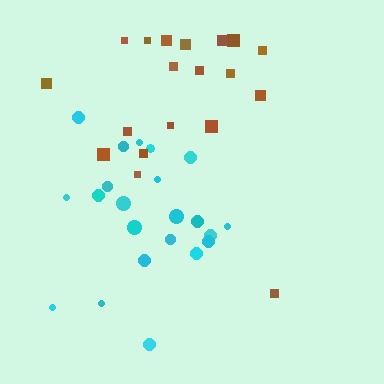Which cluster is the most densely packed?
Cyan.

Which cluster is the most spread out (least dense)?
Brown.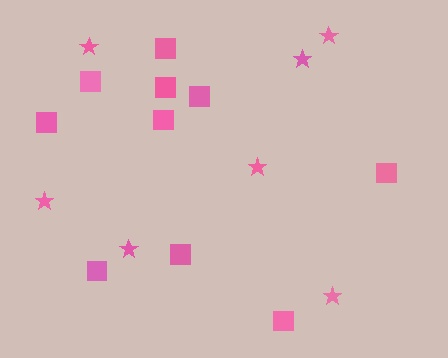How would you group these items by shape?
There are 2 groups: one group of squares (10) and one group of stars (7).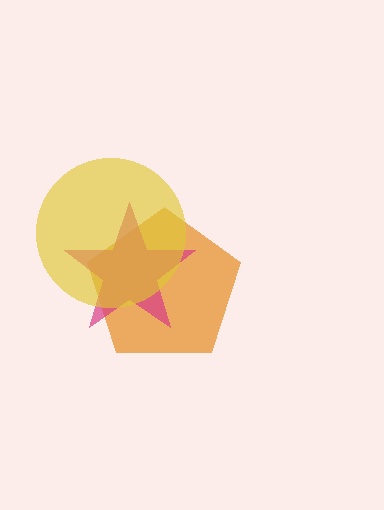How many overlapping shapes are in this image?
There are 3 overlapping shapes in the image.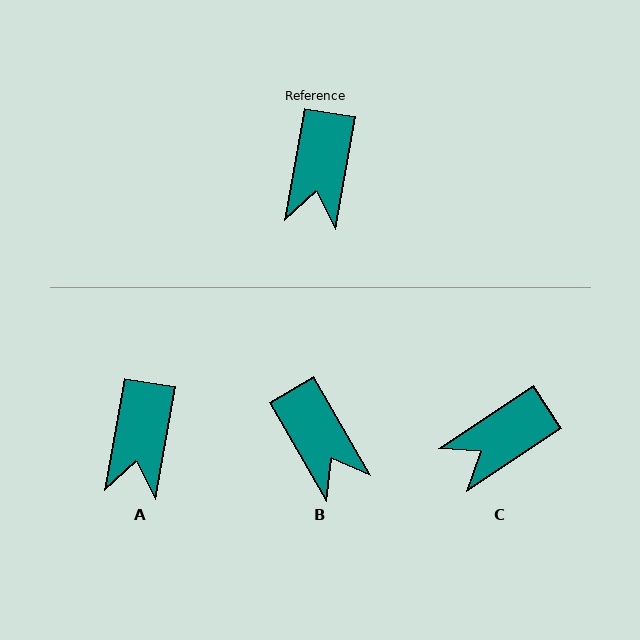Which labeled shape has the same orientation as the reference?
A.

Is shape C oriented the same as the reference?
No, it is off by about 47 degrees.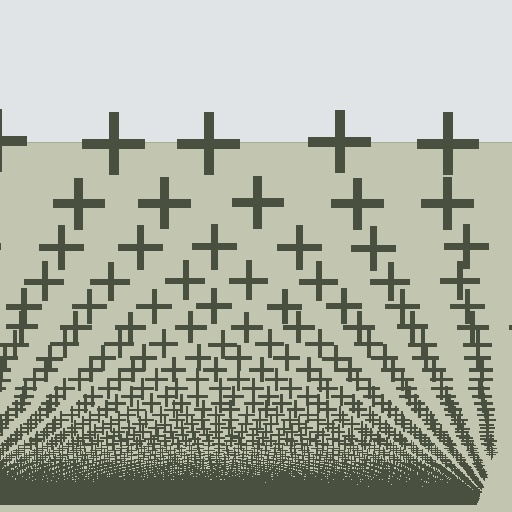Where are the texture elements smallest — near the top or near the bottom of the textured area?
Near the bottom.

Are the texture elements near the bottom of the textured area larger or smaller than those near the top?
Smaller. The gradient is inverted — elements near the bottom are smaller and denser.